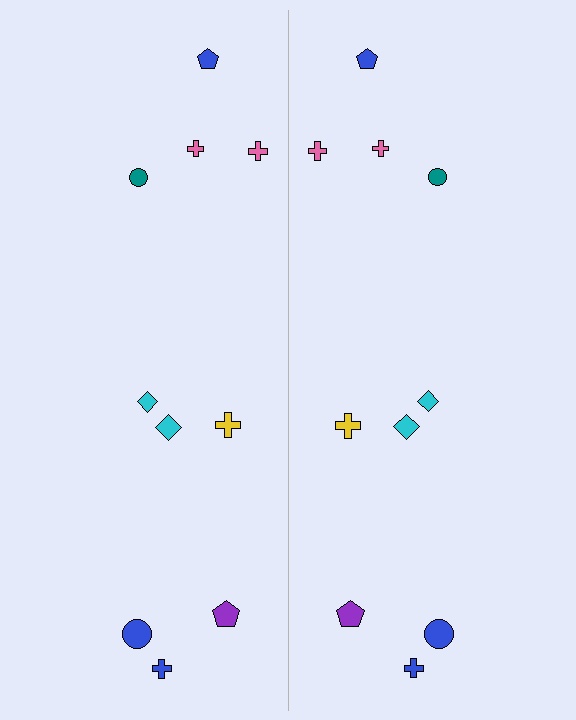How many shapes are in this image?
There are 20 shapes in this image.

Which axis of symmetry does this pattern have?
The pattern has a vertical axis of symmetry running through the center of the image.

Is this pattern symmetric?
Yes, this pattern has bilateral (reflection) symmetry.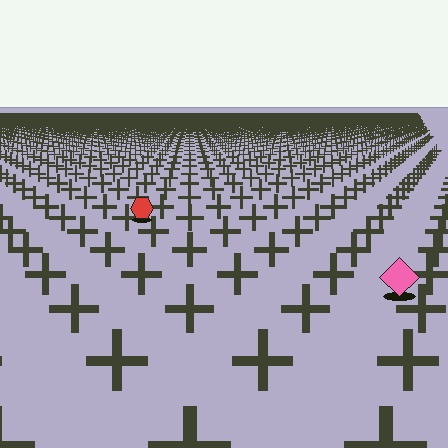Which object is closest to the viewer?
The pink diamond is closest. The texture marks near it are larger and more spread out.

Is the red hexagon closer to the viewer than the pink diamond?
No. The pink diamond is closer — you can tell from the texture gradient: the ground texture is coarser near it.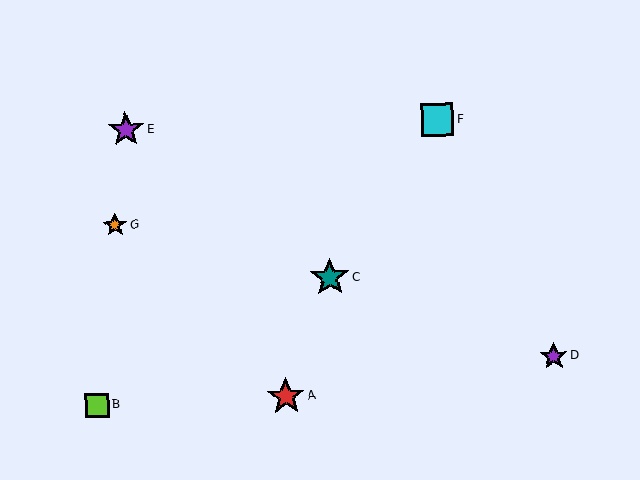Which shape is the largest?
The teal star (labeled C) is the largest.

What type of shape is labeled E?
Shape E is a purple star.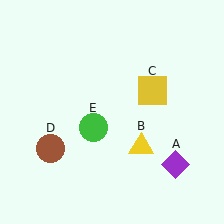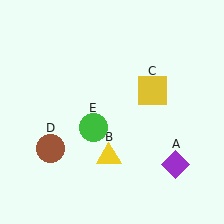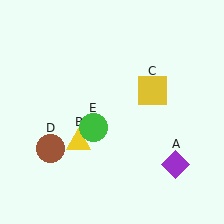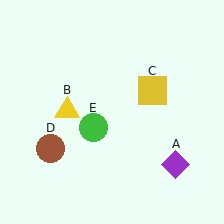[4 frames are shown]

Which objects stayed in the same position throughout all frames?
Purple diamond (object A) and yellow square (object C) and brown circle (object D) and green circle (object E) remained stationary.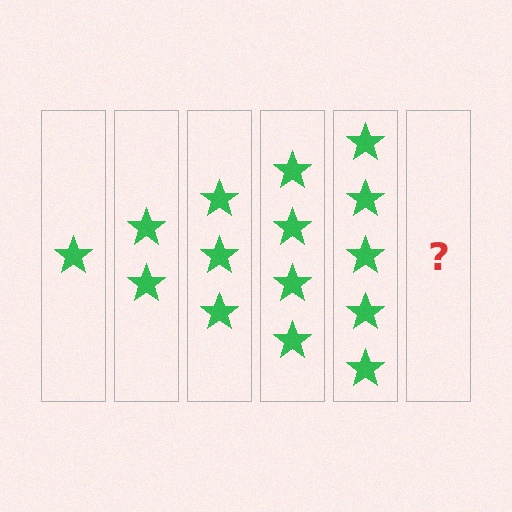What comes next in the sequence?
The next element should be 6 stars.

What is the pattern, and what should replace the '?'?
The pattern is that each step adds one more star. The '?' should be 6 stars.